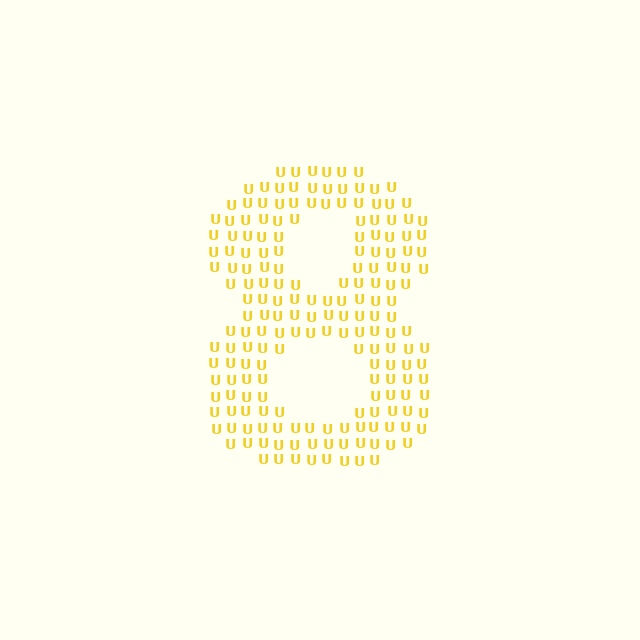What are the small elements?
The small elements are letter U's.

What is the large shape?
The large shape is the digit 8.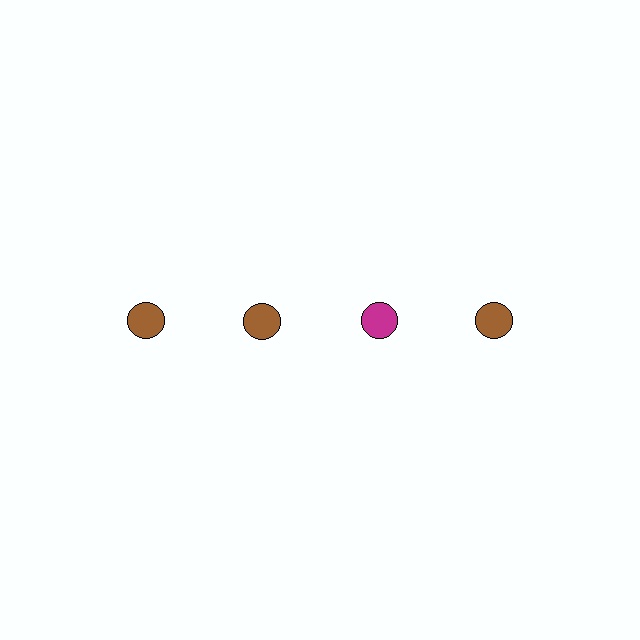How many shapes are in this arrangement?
There are 4 shapes arranged in a grid pattern.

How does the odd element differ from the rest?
It has a different color: magenta instead of brown.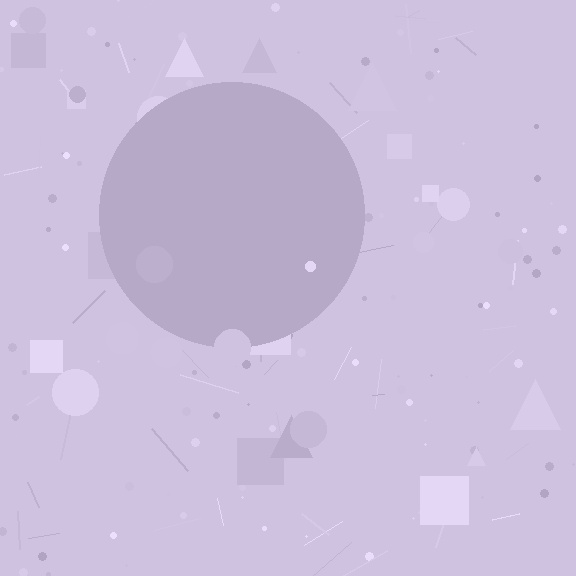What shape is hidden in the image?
A circle is hidden in the image.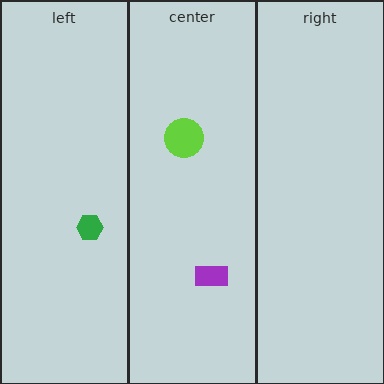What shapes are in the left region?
The green hexagon.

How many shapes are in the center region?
2.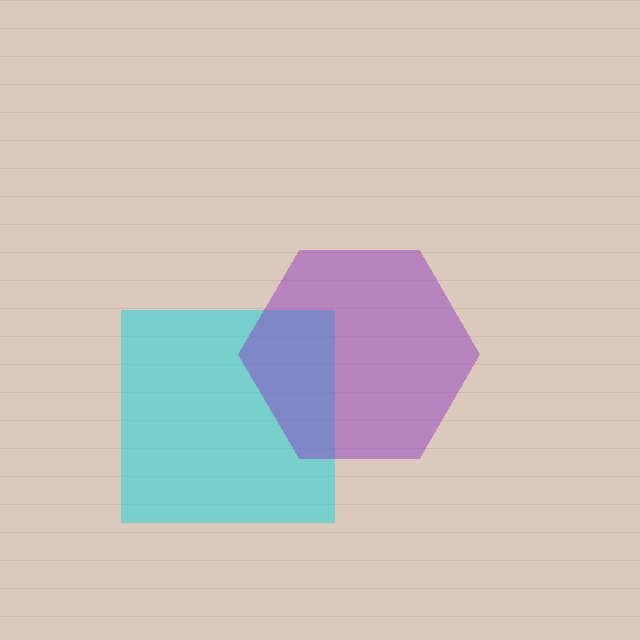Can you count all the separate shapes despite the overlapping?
Yes, there are 2 separate shapes.